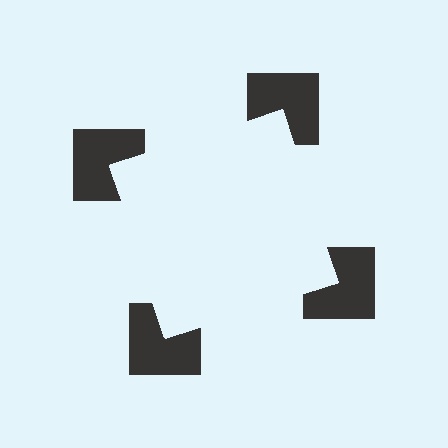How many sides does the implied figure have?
4 sides.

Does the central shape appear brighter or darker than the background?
It typically appears slightly brighter than the background, even though no actual brightness change is drawn.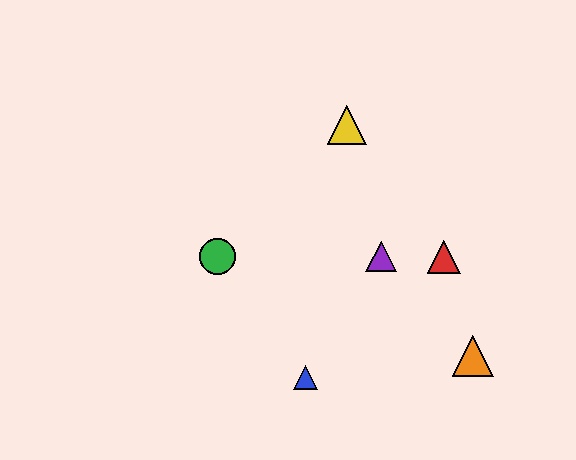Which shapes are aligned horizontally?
The red triangle, the green circle, the purple triangle are aligned horizontally.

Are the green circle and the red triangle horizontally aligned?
Yes, both are at y≈257.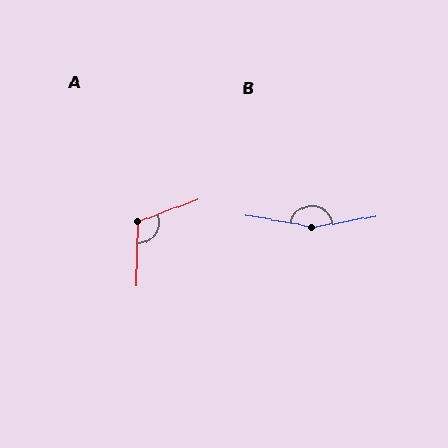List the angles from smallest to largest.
A (112°), B (160°).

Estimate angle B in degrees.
Approximately 160 degrees.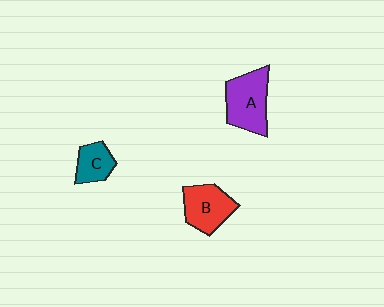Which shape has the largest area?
Shape A (purple).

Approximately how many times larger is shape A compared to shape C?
Approximately 1.8 times.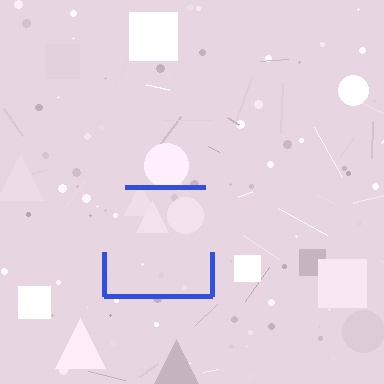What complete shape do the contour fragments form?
The contour fragments form a square.